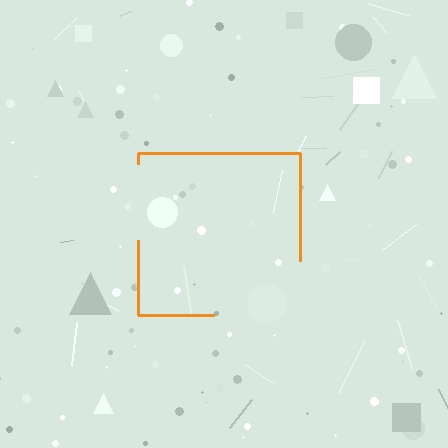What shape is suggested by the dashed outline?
The dashed outline suggests a square.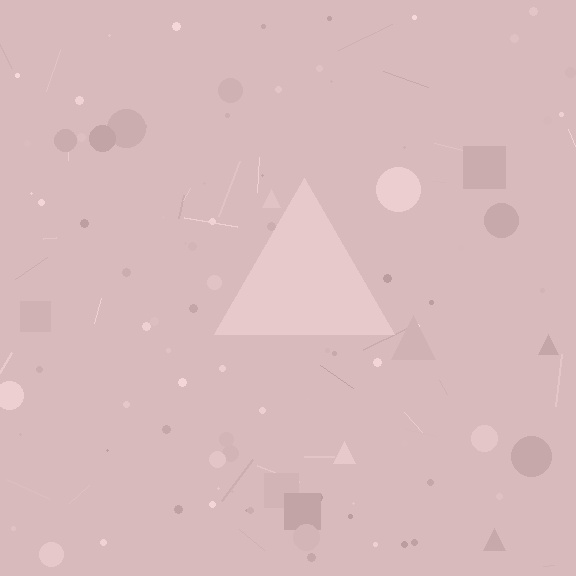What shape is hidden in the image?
A triangle is hidden in the image.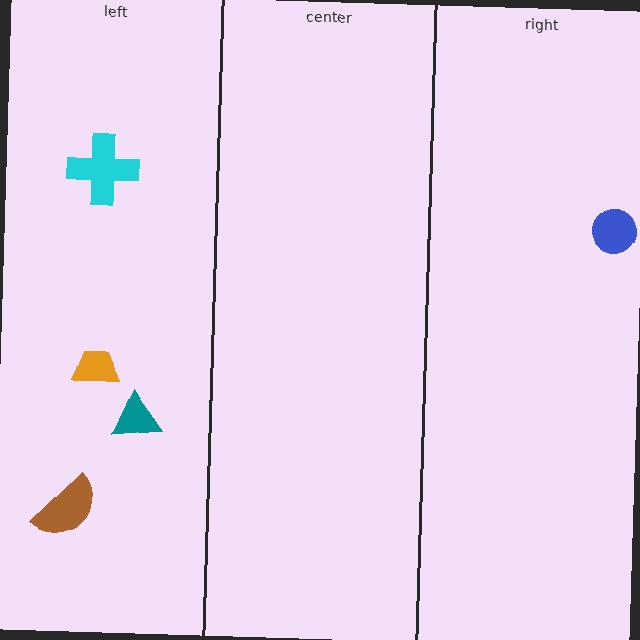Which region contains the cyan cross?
The left region.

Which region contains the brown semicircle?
The left region.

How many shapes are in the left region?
4.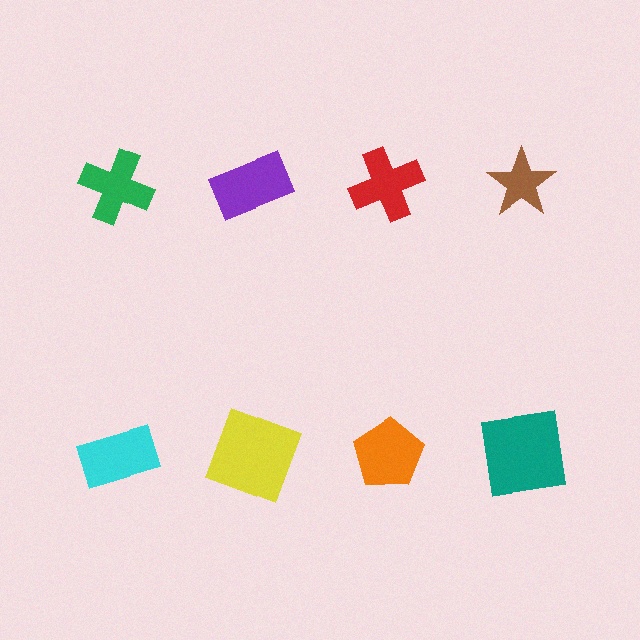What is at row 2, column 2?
A yellow square.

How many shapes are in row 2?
4 shapes.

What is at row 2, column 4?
A teal square.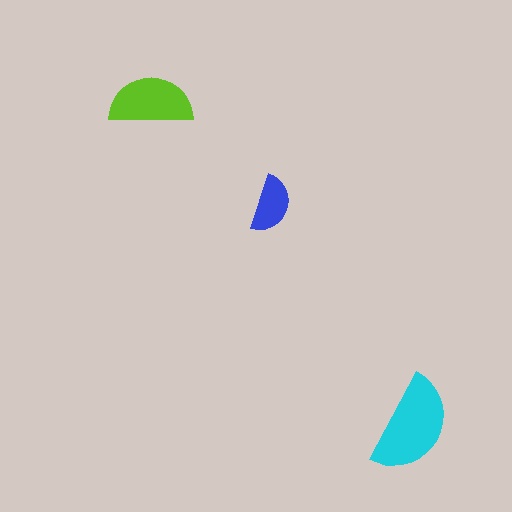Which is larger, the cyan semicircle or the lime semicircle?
The cyan one.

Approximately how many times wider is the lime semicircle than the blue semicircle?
About 1.5 times wider.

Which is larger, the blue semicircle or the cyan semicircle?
The cyan one.